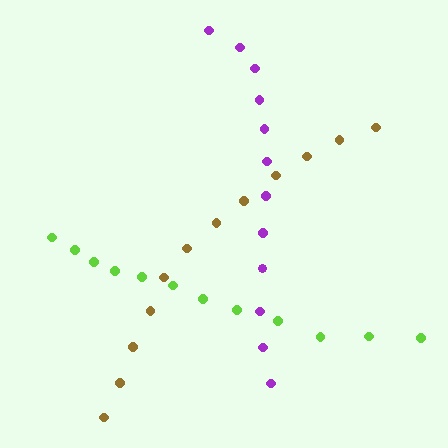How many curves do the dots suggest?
There are 3 distinct paths.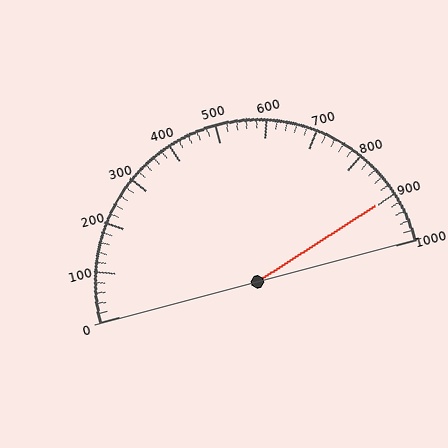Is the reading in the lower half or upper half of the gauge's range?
The reading is in the upper half of the range (0 to 1000).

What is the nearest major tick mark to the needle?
The nearest major tick mark is 900.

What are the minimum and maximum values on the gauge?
The gauge ranges from 0 to 1000.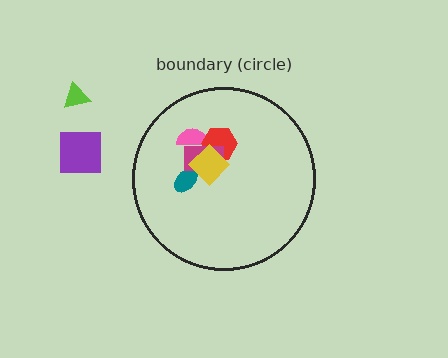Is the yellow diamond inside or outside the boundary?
Inside.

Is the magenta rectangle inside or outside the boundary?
Inside.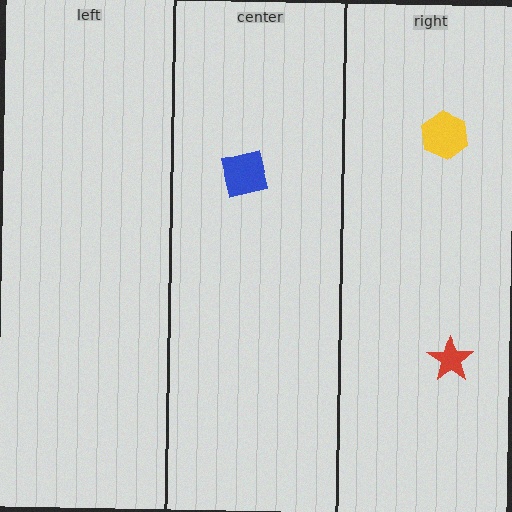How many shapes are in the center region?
1.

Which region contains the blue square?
The center region.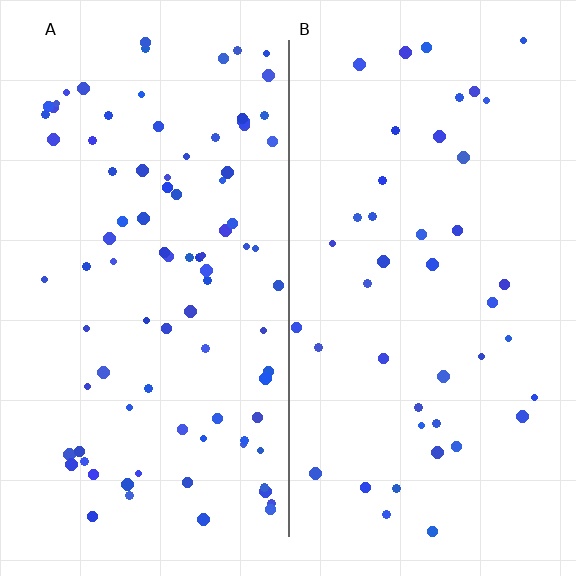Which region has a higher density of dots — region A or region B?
A (the left).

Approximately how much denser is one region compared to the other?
Approximately 2.1× — region A over region B.